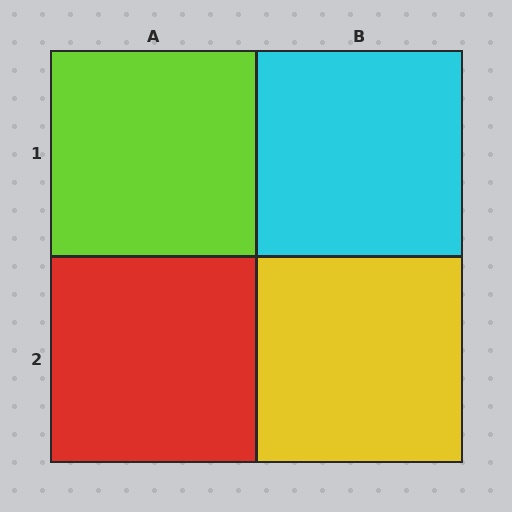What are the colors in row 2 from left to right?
Red, yellow.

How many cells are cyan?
1 cell is cyan.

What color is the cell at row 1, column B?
Cyan.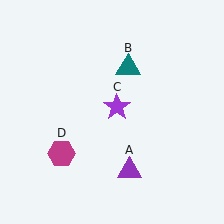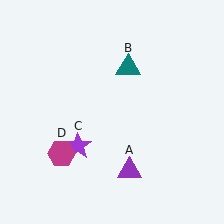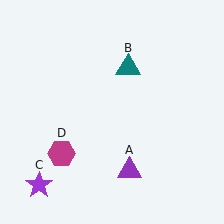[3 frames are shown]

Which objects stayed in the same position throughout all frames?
Purple triangle (object A) and teal triangle (object B) and magenta hexagon (object D) remained stationary.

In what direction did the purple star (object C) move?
The purple star (object C) moved down and to the left.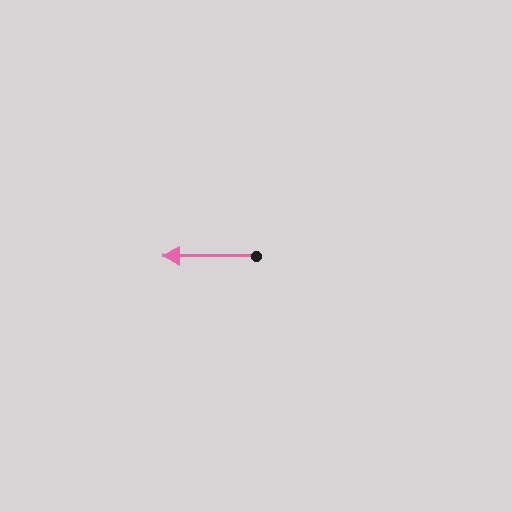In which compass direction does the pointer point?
West.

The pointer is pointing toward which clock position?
Roughly 9 o'clock.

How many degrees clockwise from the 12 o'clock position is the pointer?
Approximately 270 degrees.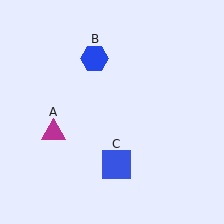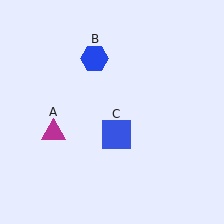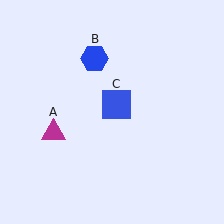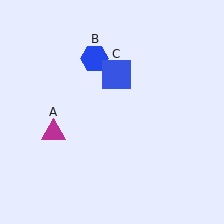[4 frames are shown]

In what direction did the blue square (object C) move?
The blue square (object C) moved up.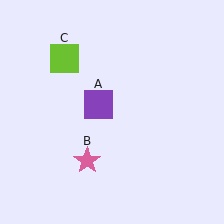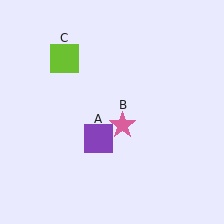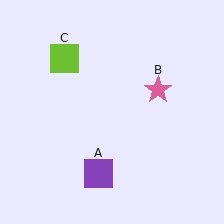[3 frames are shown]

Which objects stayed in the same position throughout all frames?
Lime square (object C) remained stationary.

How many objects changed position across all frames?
2 objects changed position: purple square (object A), pink star (object B).